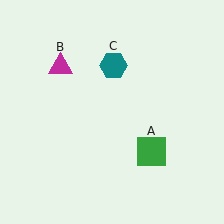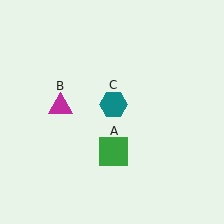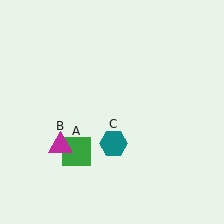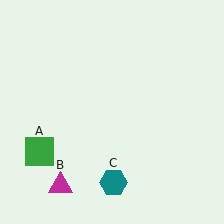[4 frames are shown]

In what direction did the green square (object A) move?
The green square (object A) moved left.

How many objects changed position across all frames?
3 objects changed position: green square (object A), magenta triangle (object B), teal hexagon (object C).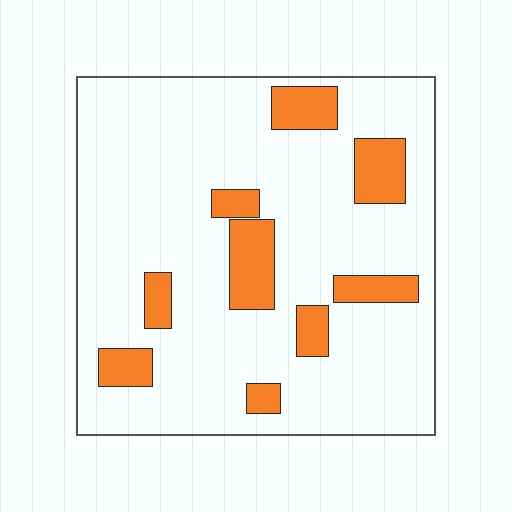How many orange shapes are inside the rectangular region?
9.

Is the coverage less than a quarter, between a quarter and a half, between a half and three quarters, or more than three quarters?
Less than a quarter.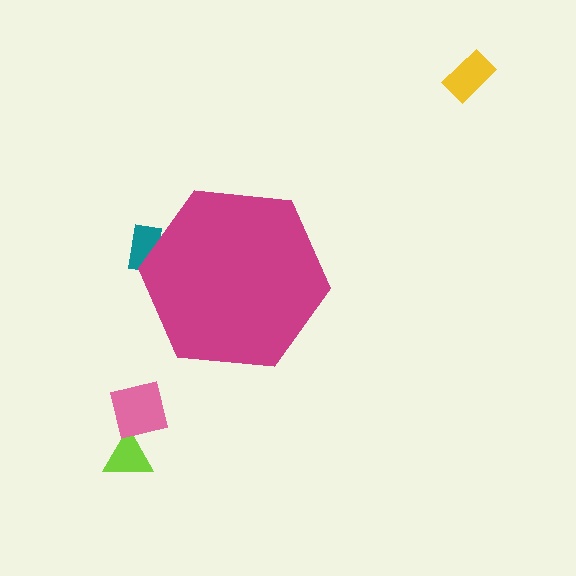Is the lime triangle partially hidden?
No, the lime triangle is fully visible.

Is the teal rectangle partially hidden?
Yes, the teal rectangle is partially hidden behind the magenta hexagon.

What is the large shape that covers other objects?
A magenta hexagon.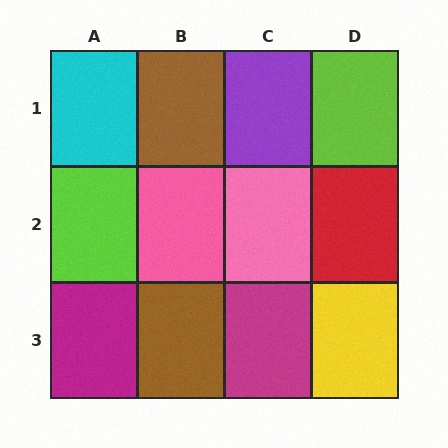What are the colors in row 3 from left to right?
Magenta, brown, magenta, yellow.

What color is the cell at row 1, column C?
Purple.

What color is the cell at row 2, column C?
Pink.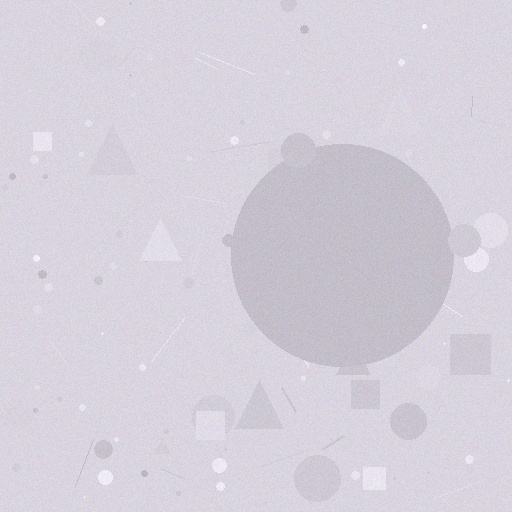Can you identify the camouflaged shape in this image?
The camouflaged shape is a circle.